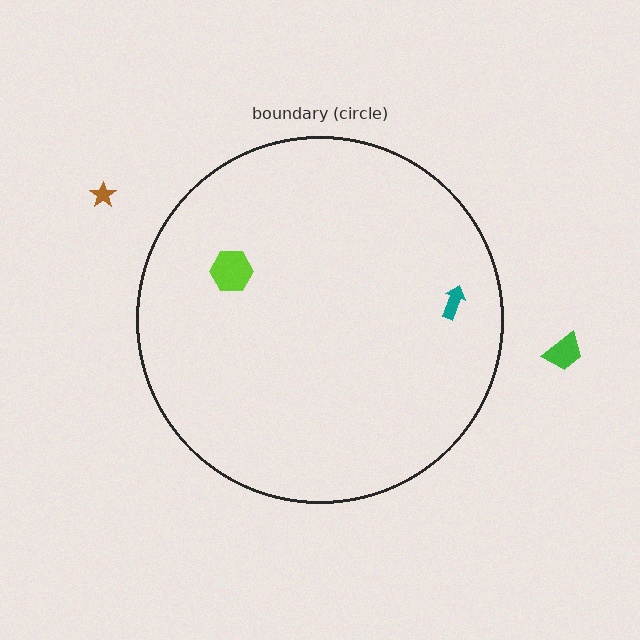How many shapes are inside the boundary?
2 inside, 2 outside.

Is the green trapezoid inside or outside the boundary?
Outside.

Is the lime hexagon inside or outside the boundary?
Inside.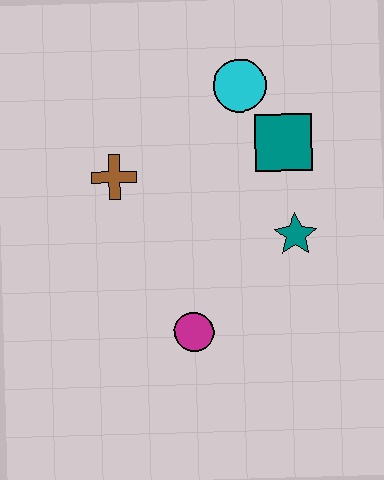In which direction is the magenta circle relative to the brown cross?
The magenta circle is below the brown cross.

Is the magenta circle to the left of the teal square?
Yes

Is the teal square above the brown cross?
Yes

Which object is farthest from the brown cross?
The teal star is farthest from the brown cross.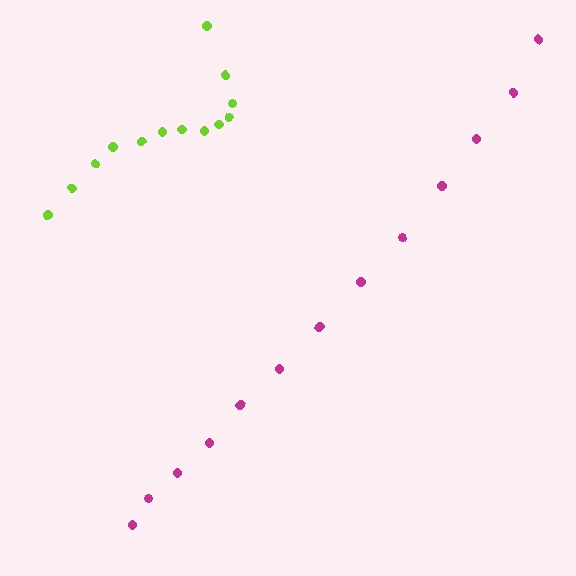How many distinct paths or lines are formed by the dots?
There are 2 distinct paths.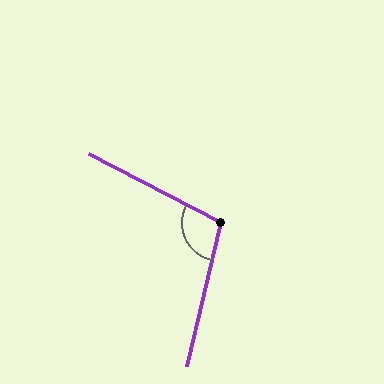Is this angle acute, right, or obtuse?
It is obtuse.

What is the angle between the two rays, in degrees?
Approximately 104 degrees.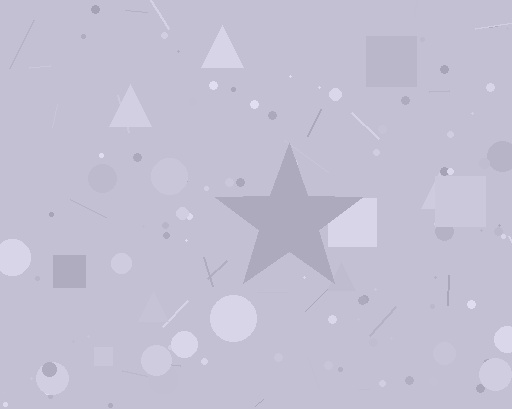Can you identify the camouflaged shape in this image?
The camouflaged shape is a star.